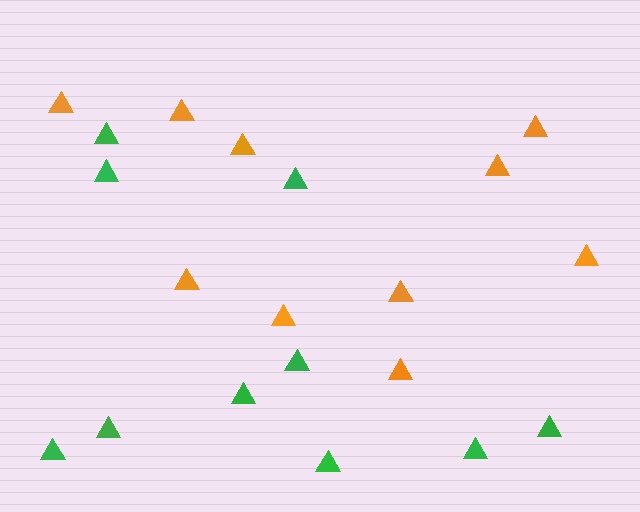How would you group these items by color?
There are 2 groups: one group of green triangles (10) and one group of orange triangles (10).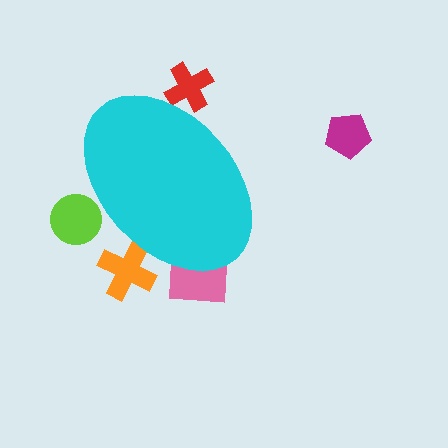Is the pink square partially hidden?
Yes, the pink square is partially hidden behind the cyan ellipse.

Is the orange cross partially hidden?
Yes, the orange cross is partially hidden behind the cyan ellipse.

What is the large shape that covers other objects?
A cyan ellipse.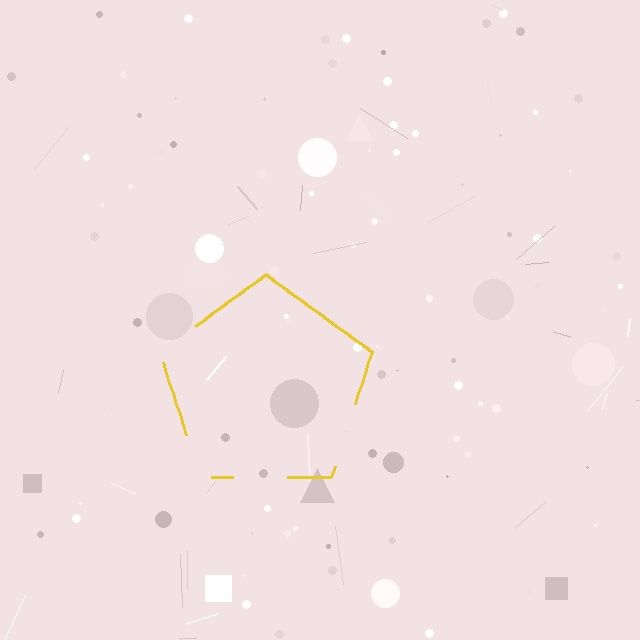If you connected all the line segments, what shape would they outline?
They would outline a pentagon.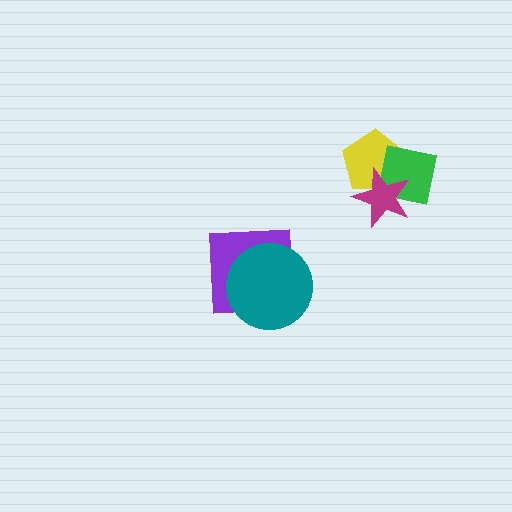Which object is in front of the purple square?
The teal circle is in front of the purple square.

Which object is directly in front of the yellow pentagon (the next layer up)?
The green square is directly in front of the yellow pentagon.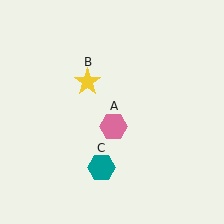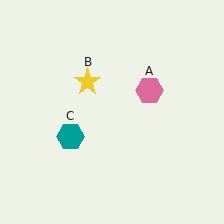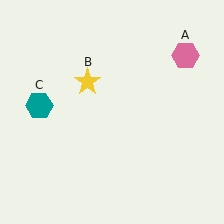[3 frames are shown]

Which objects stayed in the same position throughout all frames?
Yellow star (object B) remained stationary.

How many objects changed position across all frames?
2 objects changed position: pink hexagon (object A), teal hexagon (object C).